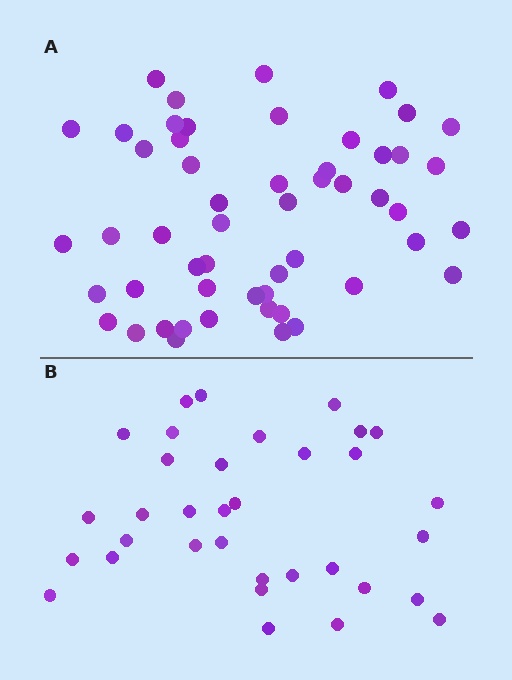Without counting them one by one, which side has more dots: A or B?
Region A (the top region) has more dots.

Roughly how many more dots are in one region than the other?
Region A has approximately 20 more dots than region B.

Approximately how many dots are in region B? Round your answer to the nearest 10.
About 30 dots. (The exact count is 34, which rounds to 30.)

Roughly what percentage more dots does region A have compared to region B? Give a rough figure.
About 55% more.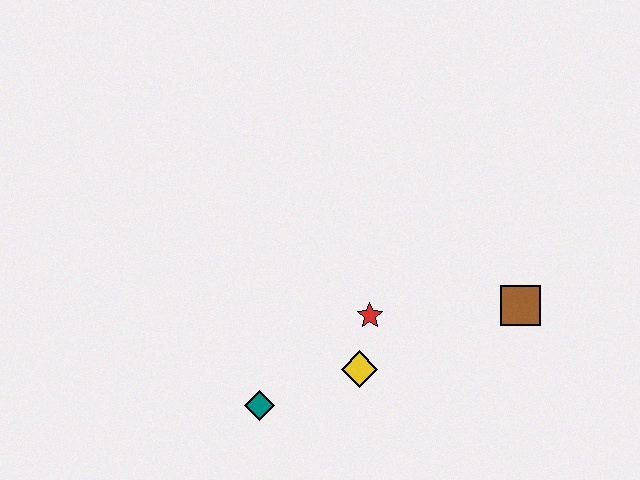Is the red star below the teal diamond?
No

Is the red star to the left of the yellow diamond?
No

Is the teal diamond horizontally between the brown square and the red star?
No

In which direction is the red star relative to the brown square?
The red star is to the left of the brown square.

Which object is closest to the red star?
The yellow diamond is closest to the red star.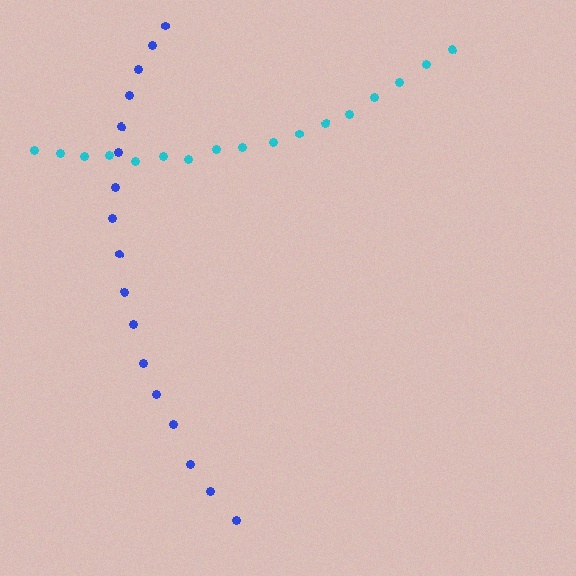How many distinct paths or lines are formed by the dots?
There are 2 distinct paths.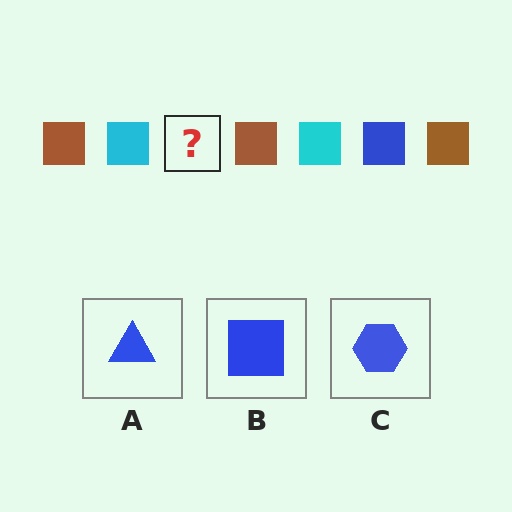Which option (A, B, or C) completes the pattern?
B.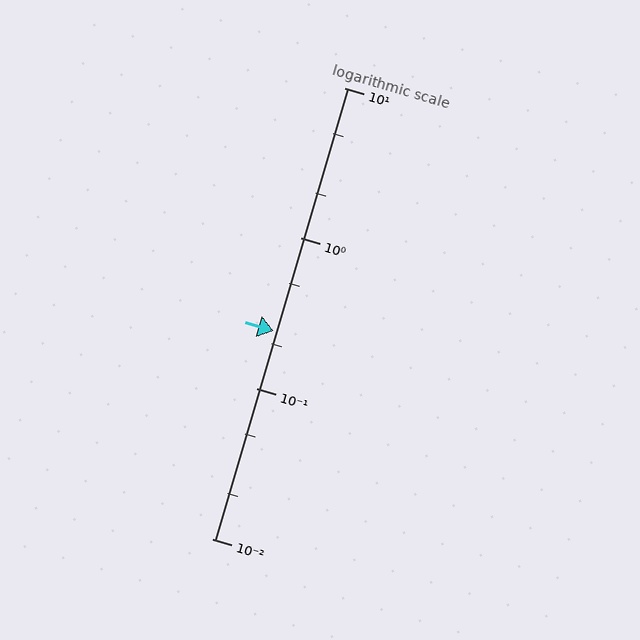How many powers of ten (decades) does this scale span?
The scale spans 3 decades, from 0.01 to 10.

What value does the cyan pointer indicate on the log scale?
The pointer indicates approximately 0.24.